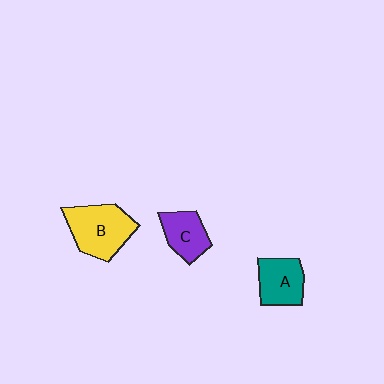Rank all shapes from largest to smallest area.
From largest to smallest: B (yellow), A (teal), C (purple).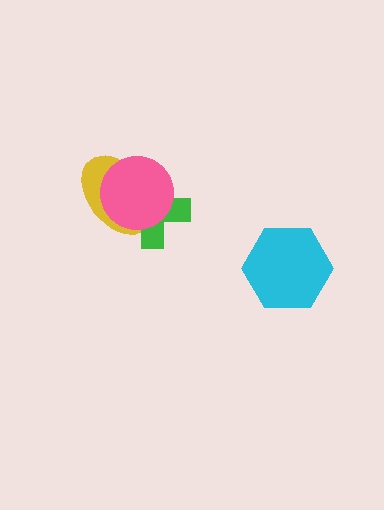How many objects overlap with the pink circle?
2 objects overlap with the pink circle.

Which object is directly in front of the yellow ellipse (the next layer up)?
The green cross is directly in front of the yellow ellipse.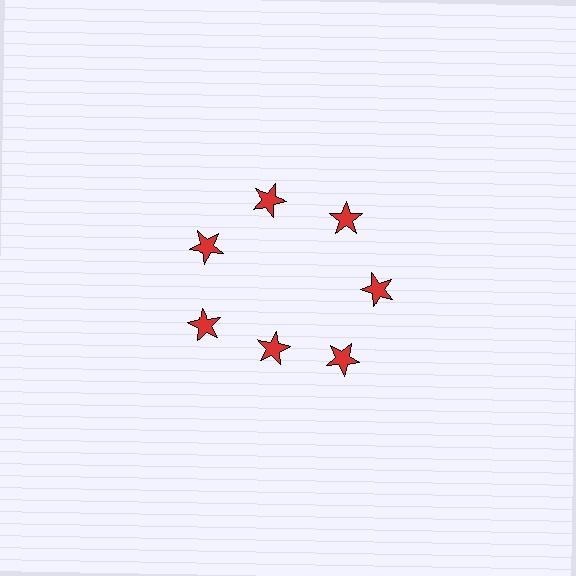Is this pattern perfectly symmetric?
No. The 7 red stars are arranged in a ring, but one element near the 6 o'clock position is pulled inward toward the center, breaking the 7-fold rotational symmetry.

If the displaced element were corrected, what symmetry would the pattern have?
It would have 7-fold rotational symmetry — the pattern would map onto itself every 51 degrees.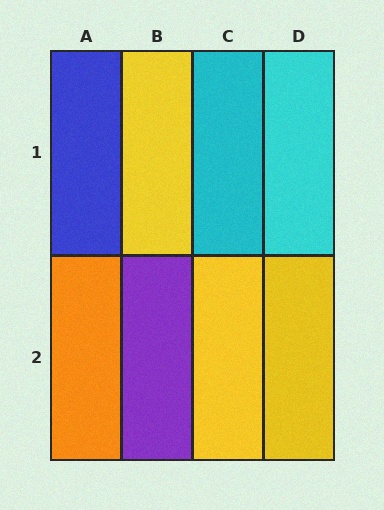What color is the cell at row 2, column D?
Yellow.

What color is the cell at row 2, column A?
Orange.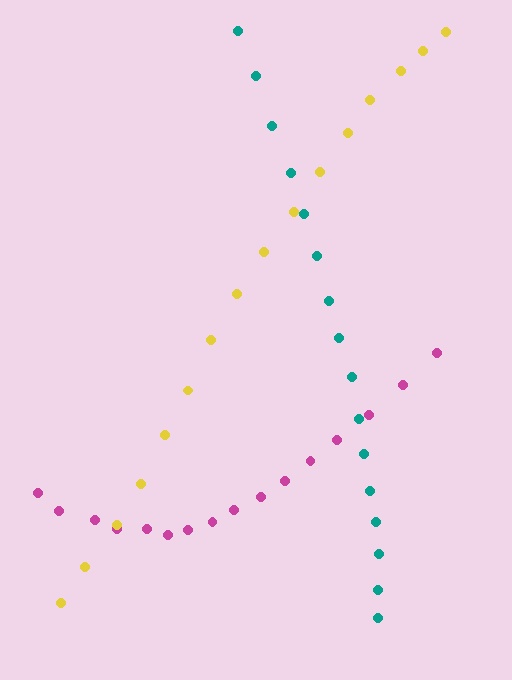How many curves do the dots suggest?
There are 3 distinct paths.